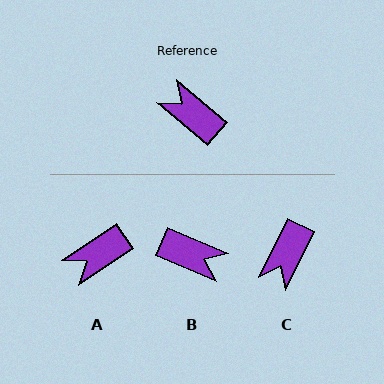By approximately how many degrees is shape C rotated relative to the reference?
Approximately 104 degrees counter-clockwise.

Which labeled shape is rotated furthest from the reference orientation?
B, about 164 degrees away.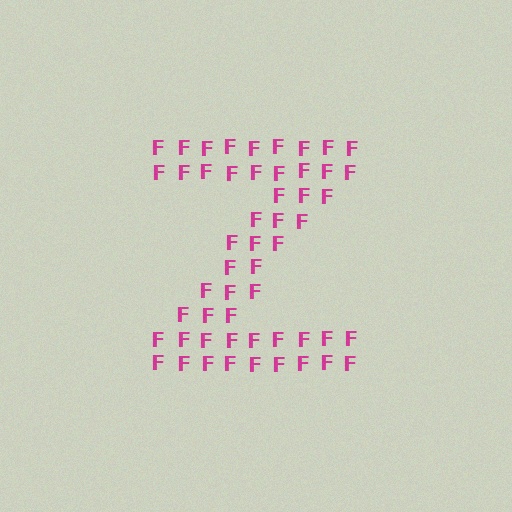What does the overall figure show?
The overall figure shows the letter Z.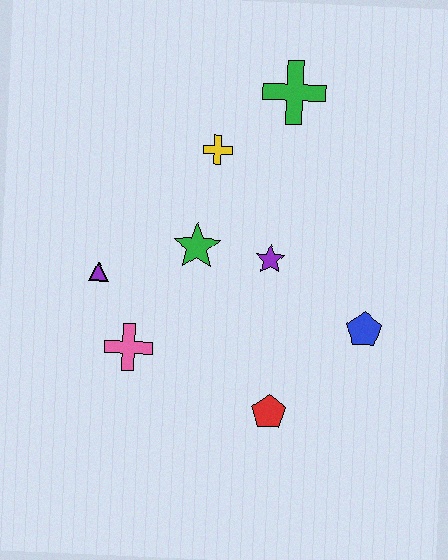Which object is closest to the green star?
The purple star is closest to the green star.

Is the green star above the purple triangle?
Yes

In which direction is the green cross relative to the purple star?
The green cross is above the purple star.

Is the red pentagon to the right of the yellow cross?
Yes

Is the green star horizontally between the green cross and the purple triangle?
Yes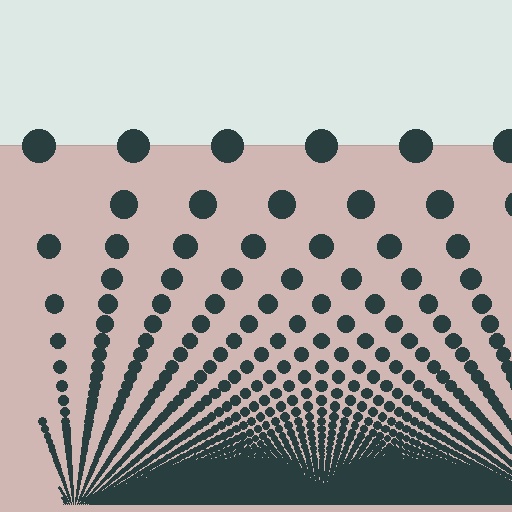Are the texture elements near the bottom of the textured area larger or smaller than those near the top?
Smaller. The gradient is inverted — elements near the bottom are smaller and denser.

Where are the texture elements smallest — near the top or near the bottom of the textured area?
Near the bottom.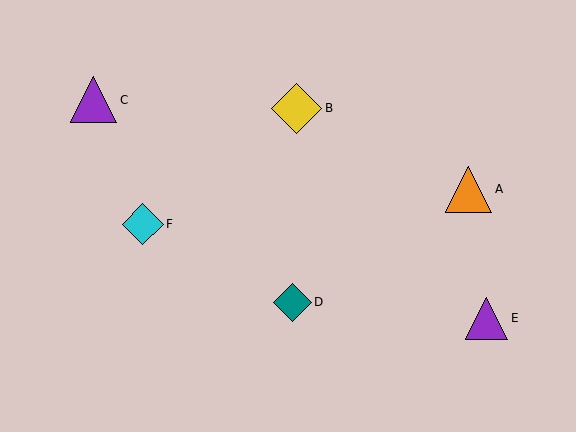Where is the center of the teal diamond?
The center of the teal diamond is at (292, 302).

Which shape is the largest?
The yellow diamond (labeled B) is the largest.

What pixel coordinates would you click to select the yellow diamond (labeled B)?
Click at (297, 108) to select the yellow diamond B.